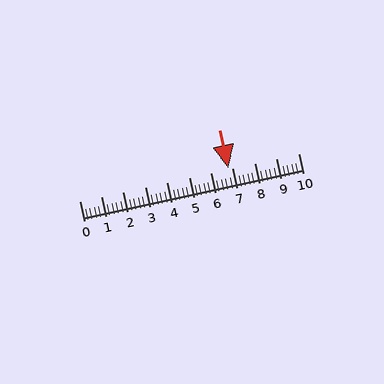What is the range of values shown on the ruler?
The ruler shows values from 0 to 10.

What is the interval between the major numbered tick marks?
The major tick marks are spaced 1 units apart.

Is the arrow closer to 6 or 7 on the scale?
The arrow is closer to 7.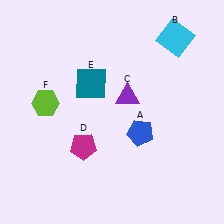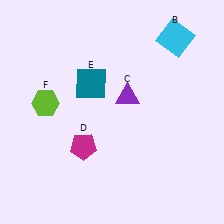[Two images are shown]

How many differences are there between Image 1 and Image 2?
There is 1 difference between the two images.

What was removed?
The blue pentagon (A) was removed in Image 2.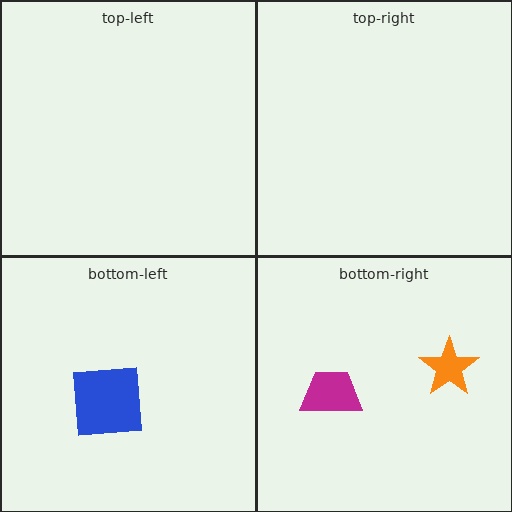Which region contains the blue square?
The bottom-left region.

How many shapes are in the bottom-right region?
2.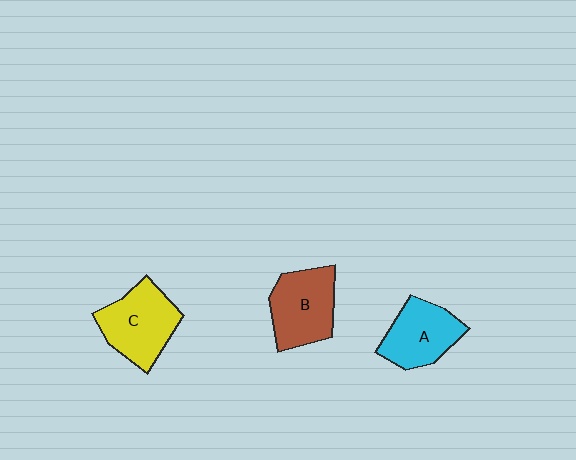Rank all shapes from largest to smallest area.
From largest to smallest: C (yellow), B (brown), A (cyan).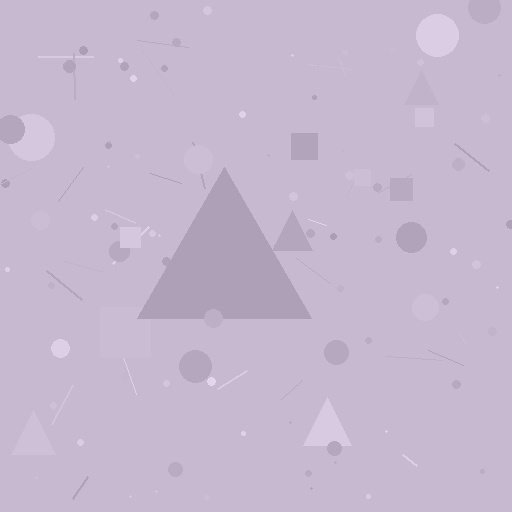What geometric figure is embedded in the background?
A triangle is embedded in the background.